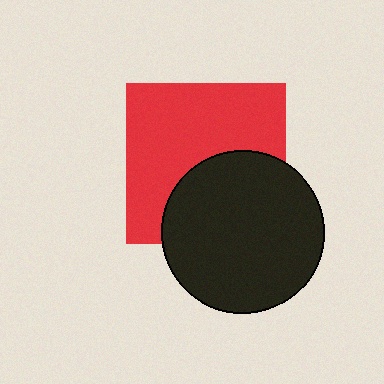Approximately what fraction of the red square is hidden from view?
Roughly 39% of the red square is hidden behind the black circle.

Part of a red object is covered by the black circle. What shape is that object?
It is a square.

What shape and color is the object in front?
The object in front is a black circle.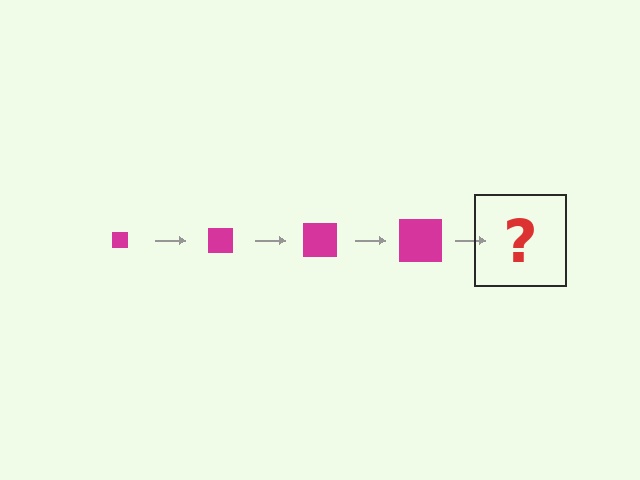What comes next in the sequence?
The next element should be a magenta square, larger than the previous one.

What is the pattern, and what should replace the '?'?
The pattern is that the square gets progressively larger each step. The '?' should be a magenta square, larger than the previous one.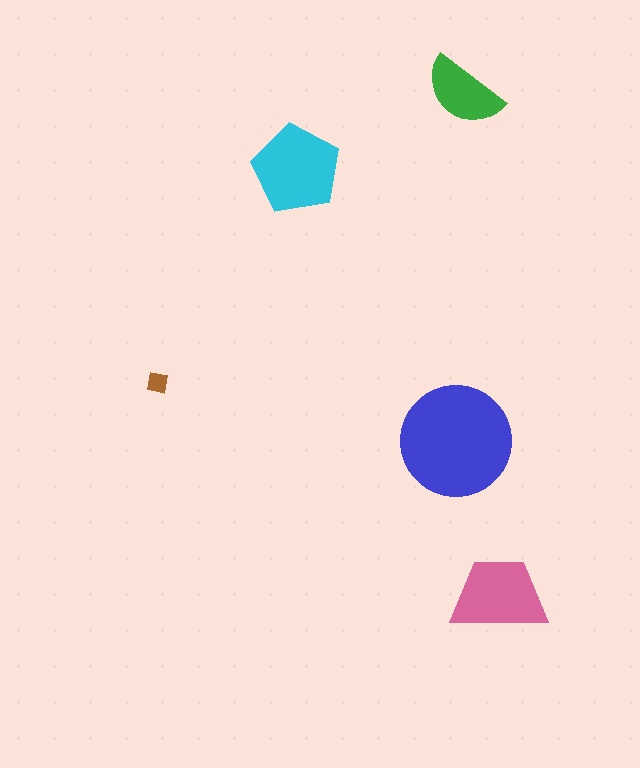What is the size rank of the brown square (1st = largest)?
5th.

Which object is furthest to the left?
The brown square is leftmost.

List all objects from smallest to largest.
The brown square, the green semicircle, the pink trapezoid, the cyan pentagon, the blue circle.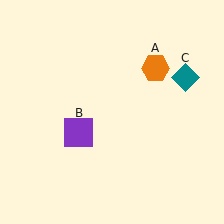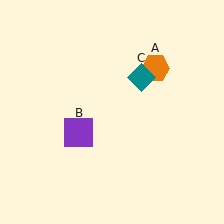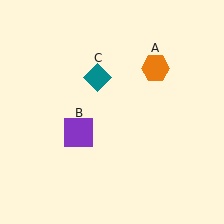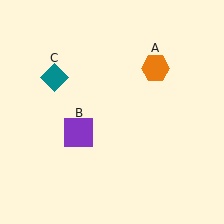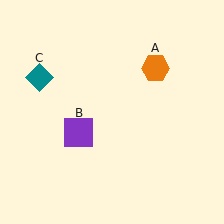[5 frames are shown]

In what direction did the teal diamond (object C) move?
The teal diamond (object C) moved left.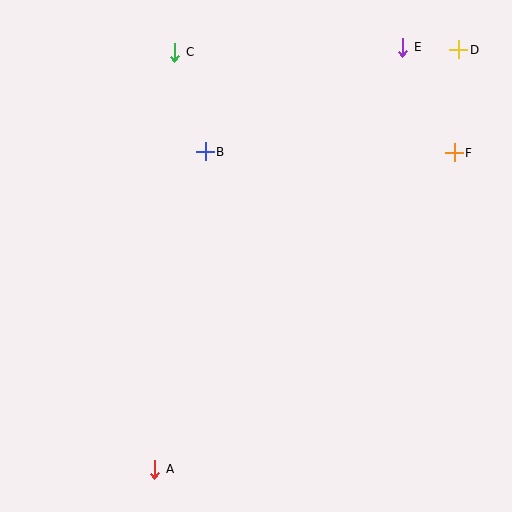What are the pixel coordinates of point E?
Point E is at (403, 47).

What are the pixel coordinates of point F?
Point F is at (454, 153).